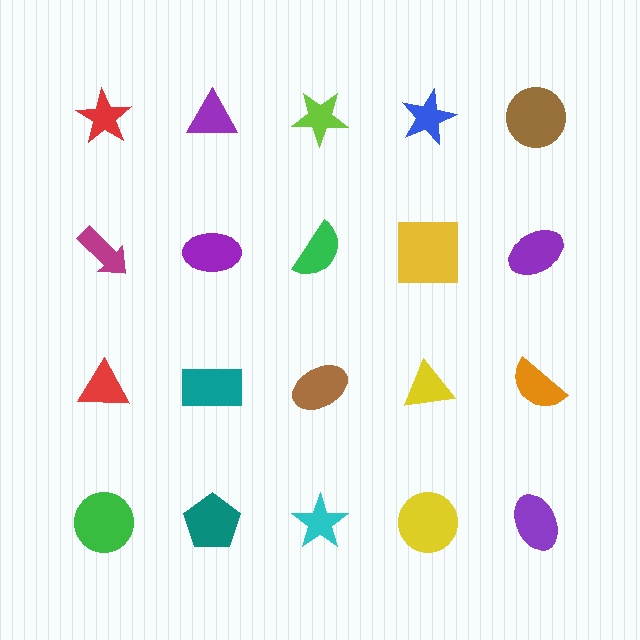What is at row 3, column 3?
A brown ellipse.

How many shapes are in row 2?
5 shapes.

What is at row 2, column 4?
A yellow square.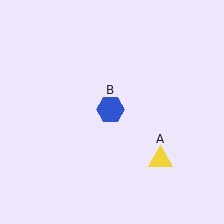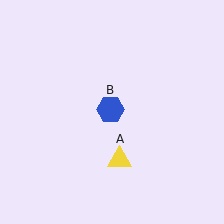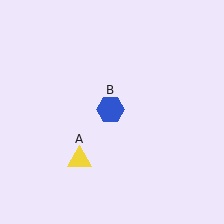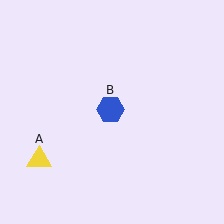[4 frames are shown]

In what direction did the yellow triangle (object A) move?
The yellow triangle (object A) moved left.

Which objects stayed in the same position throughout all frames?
Blue hexagon (object B) remained stationary.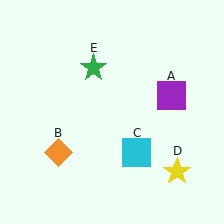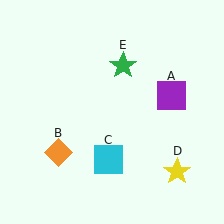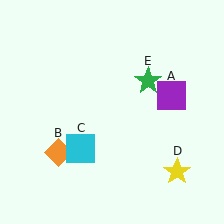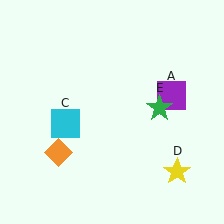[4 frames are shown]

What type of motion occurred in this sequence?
The cyan square (object C), green star (object E) rotated clockwise around the center of the scene.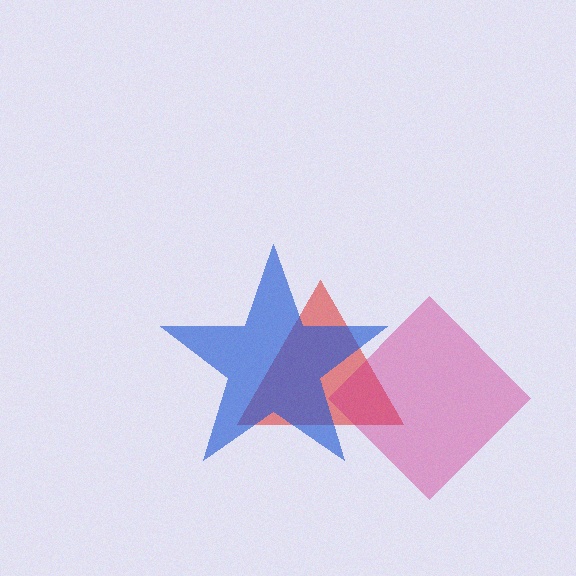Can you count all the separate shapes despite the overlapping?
Yes, there are 3 separate shapes.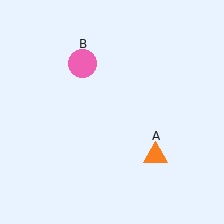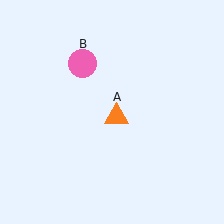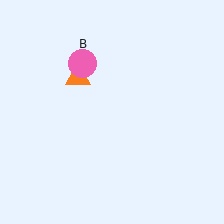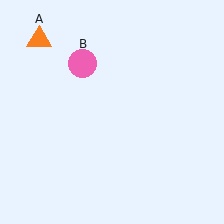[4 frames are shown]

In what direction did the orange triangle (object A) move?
The orange triangle (object A) moved up and to the left.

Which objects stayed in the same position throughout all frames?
Pink circle (object B) remained stationary.